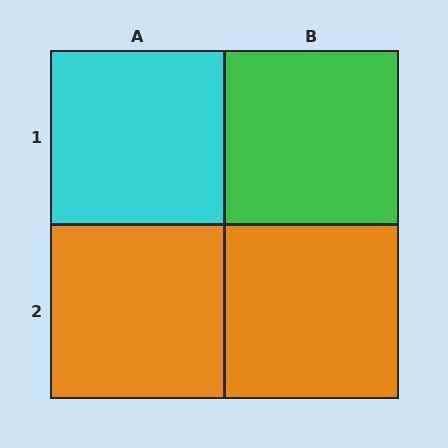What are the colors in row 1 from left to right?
Cyan, green.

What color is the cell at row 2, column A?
Orange.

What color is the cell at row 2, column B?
Orange.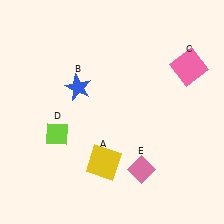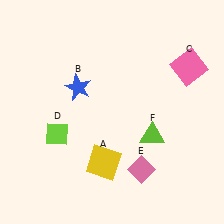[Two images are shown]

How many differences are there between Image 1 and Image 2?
There is 1 difference between the two images.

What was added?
A lime triangle (F) was added in Image 2.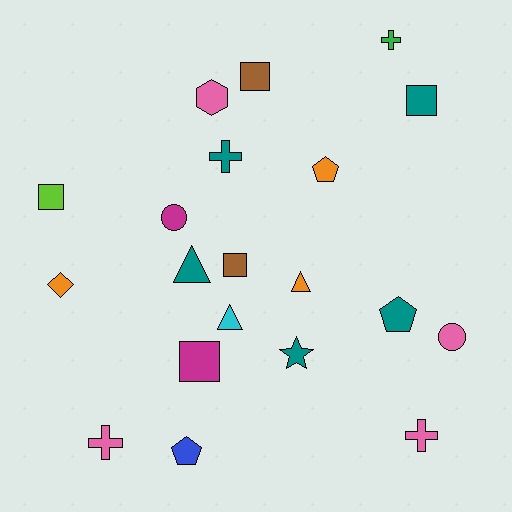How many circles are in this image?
There are 2 circles.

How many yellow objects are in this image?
There are no yellow objects.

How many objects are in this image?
There are 20 objects.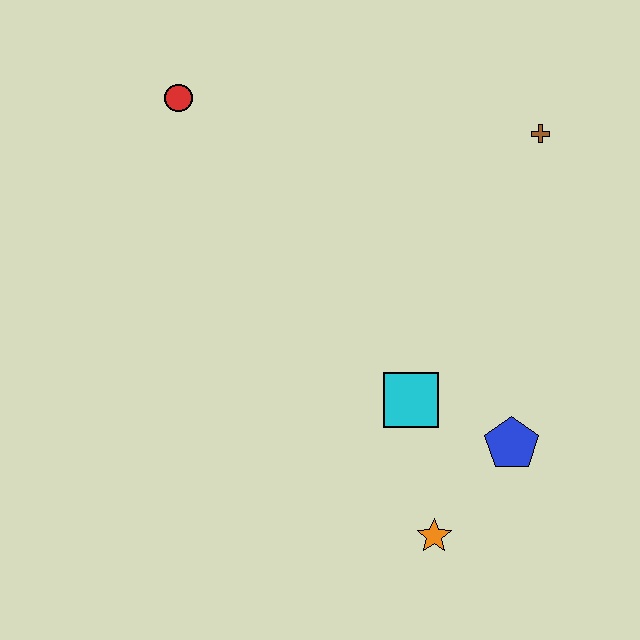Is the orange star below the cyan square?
Yes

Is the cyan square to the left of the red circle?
No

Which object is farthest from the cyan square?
The red circle is farthest from the cyan square.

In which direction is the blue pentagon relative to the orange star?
The blue pentagon is above the orange star.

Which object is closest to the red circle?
The brown cross is closest to the red circle.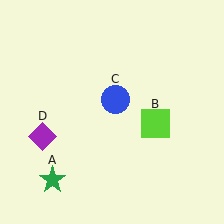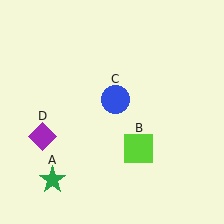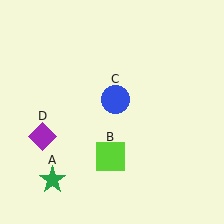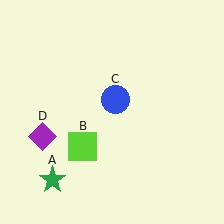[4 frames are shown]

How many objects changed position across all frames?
1 object changed position: lime square (object B).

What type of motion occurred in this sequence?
The lime square (object B) rotated clockwise around the center of the scene.